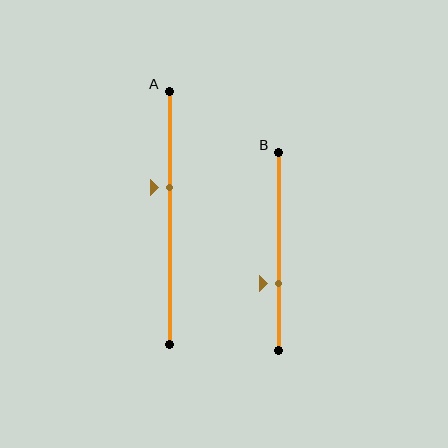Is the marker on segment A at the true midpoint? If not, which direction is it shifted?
No, the marker on segment A is shifted upward by about 12% of the segment length.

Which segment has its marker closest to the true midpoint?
Segment A has its marker closest to the true midpoint.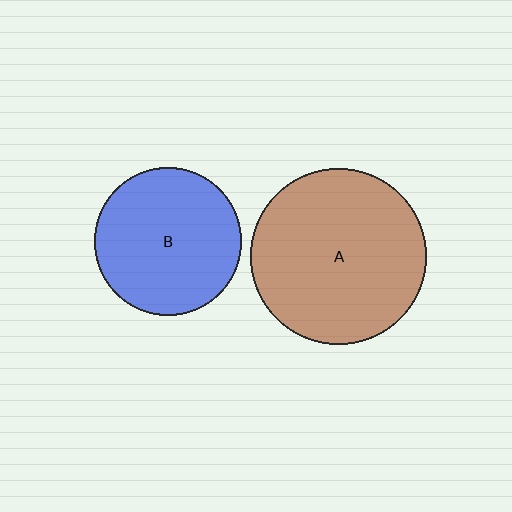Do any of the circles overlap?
No, none of the circles overlap.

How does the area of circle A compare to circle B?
Approximately 1.4 times.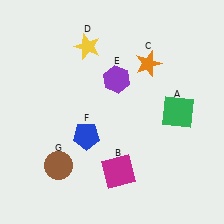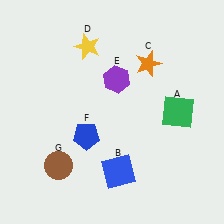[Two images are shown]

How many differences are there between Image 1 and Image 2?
There is 1 difference between the two images.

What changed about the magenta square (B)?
In Image 1, B is magenta. In Image 2, it changed to blue.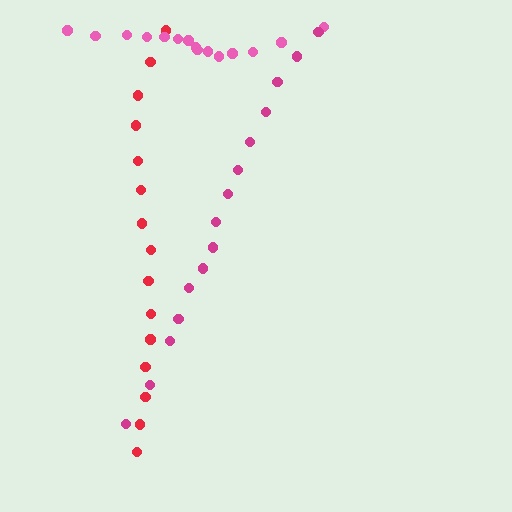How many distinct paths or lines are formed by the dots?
There are 3 distinct paths.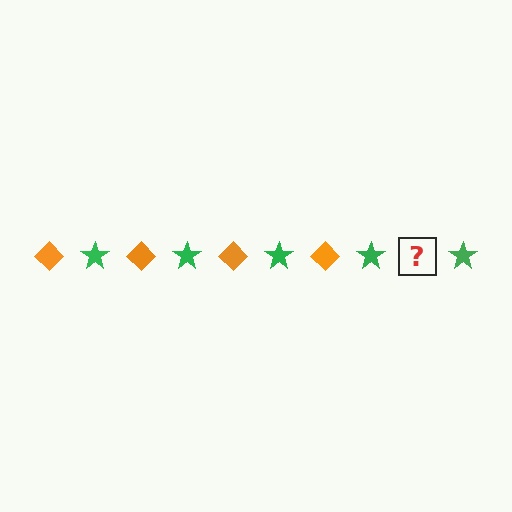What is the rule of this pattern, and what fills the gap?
The rule is that the pattern alternates between orange diamond and green star. The gap should be filled with an orange diamond.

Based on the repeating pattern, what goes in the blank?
The blank should be an orange diamond.